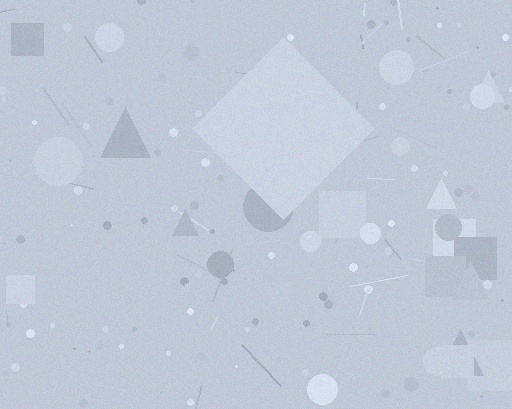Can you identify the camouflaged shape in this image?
The camouflaged shape is a diamond.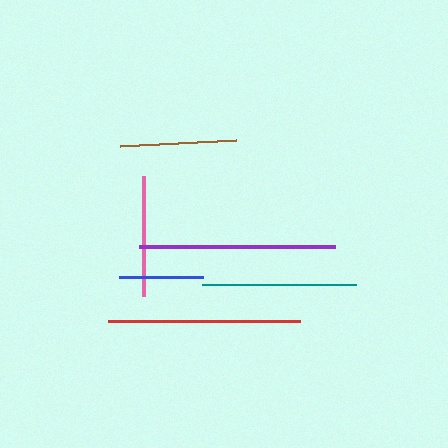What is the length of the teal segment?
The teal segment is approximately 154 pixels long.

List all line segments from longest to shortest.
From longest to shortest: purple, red, teal, pink, brown, blue.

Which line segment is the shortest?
The blue line is the shortest at approximately 84 pixels.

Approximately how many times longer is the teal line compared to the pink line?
The teal line is approximately 1.3 times the length of the pink line.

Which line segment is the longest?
The purple line is the longest at approximately 196 pixels.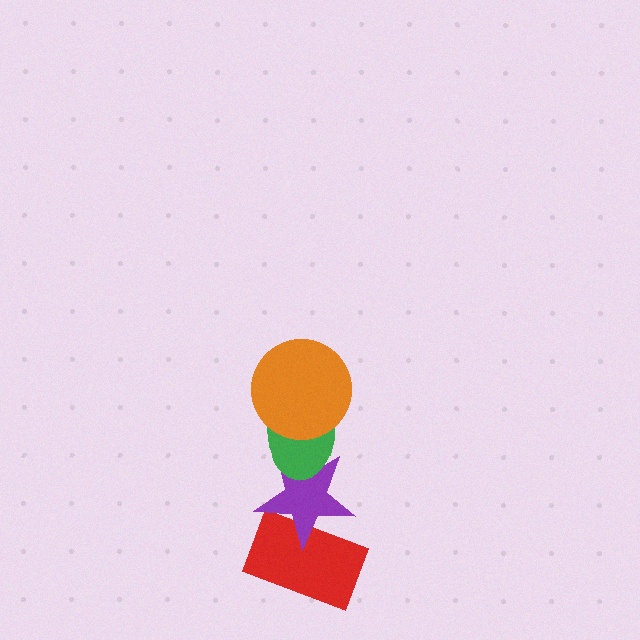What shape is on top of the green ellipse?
The orange circle is on top of the green ellipse.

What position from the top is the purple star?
The purple star is 3rd from the top.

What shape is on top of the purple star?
The green ellipse is on top of the purple star.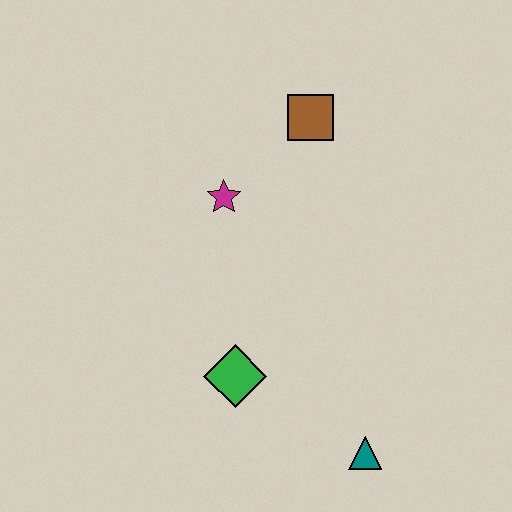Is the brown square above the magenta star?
Yes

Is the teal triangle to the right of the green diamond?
Yes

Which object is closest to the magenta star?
The brown square is closest to the magenta star.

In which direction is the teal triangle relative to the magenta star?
The teal triangle is below the magenta star.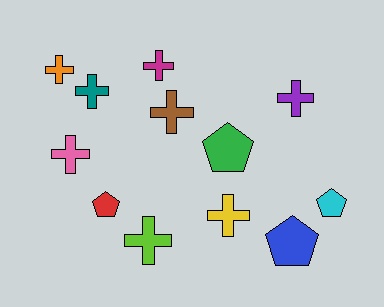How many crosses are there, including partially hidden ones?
There are 8 crosses.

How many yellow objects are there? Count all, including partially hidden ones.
There is 1 yellow object.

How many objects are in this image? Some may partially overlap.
There are 12 objects.